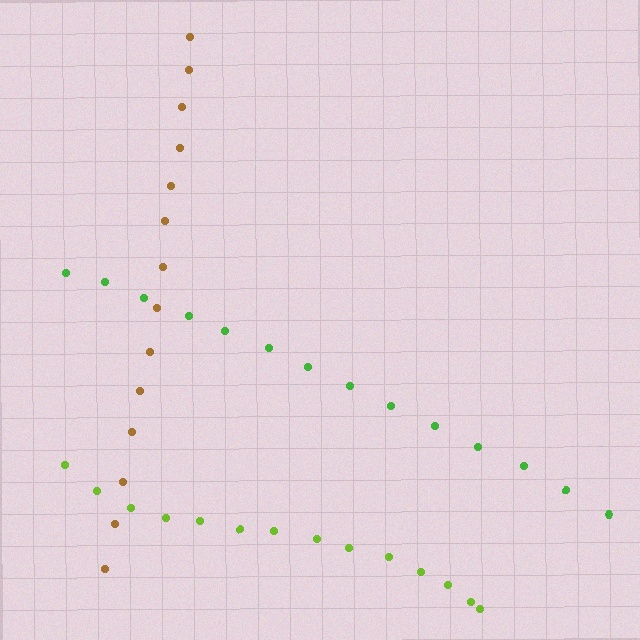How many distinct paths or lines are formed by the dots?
There are 3 distinct paths.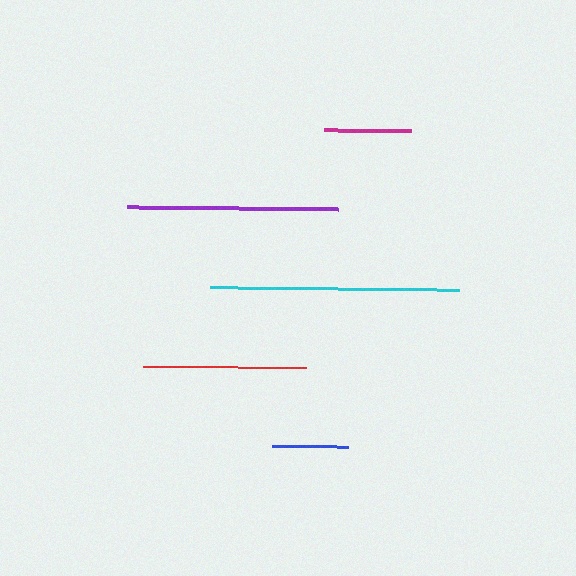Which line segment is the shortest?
The blue line is the shortest at approximately 76 pixels.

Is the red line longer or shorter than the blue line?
The red line is longer than the blue line.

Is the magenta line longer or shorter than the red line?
The red line is longer than the magenta line.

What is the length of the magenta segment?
The magenta segment is approximately 86 pixels long.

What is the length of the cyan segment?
The cyan segment is approximately 248 pixels long.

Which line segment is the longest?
The cyan line is the longest at approximately 248 pixels.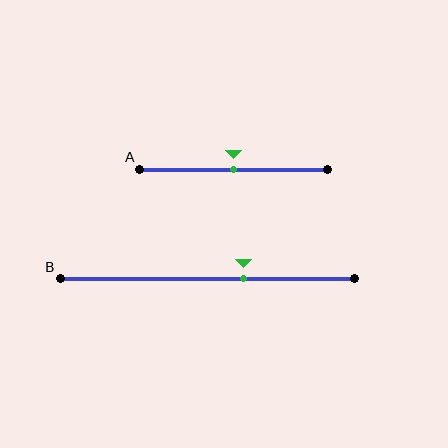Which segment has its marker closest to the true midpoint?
Segment A has its marker closest to the true midpoint.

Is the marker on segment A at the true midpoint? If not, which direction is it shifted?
Yes, the marker on segment A is at the true midpoint.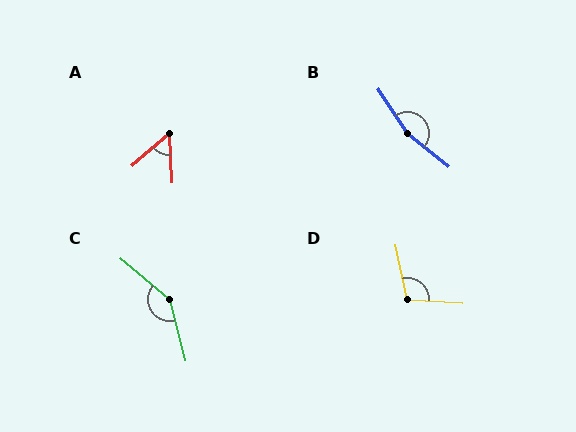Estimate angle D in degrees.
Approximately 106 degrees.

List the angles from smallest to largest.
A (52°), D (106°), C (145°), B (162°).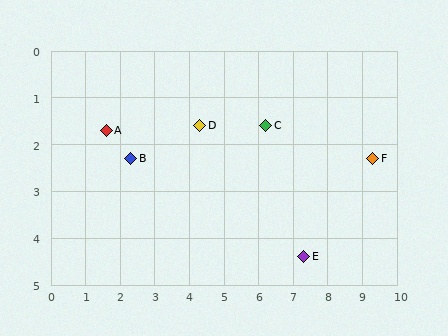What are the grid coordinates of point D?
Point D is at approximately (4.3, 1.6).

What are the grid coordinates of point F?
Point F is at approximately (9.3, 2.3).